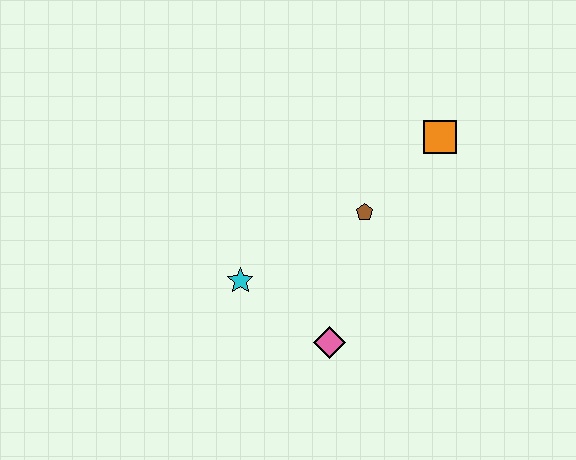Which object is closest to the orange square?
The brown pentagon is closest to the orange square.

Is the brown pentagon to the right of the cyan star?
Yes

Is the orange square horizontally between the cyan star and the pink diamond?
No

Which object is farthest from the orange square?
The cyan star is farthest from the orange square.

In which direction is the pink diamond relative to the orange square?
The pink diamond is below the orange square.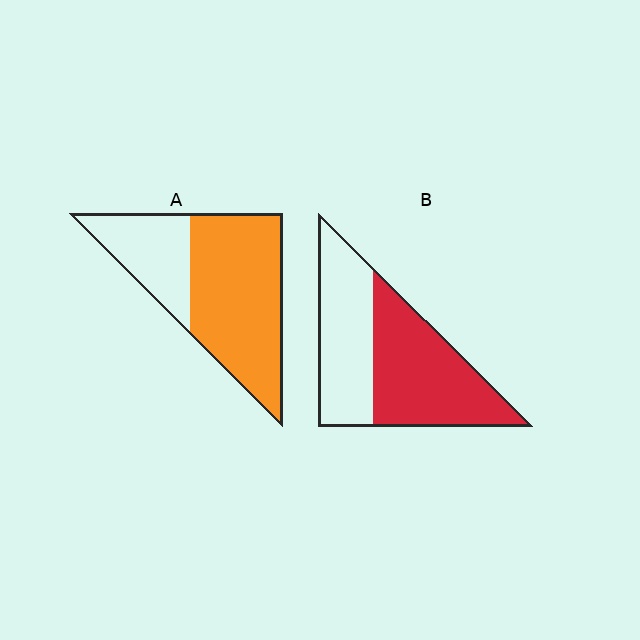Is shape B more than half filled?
Yes.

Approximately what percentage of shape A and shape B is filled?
A is approximately 70% and B is approximately 55%.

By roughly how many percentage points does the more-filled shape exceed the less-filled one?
By roughly 10 percentage points (A over B).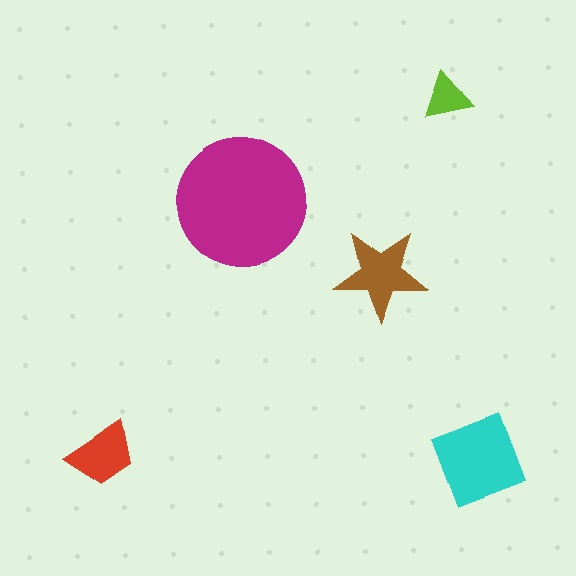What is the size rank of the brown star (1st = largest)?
3rd.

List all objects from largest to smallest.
The magenta circle, the cyan square, the brown star, the red trapezoid, the lime triangle.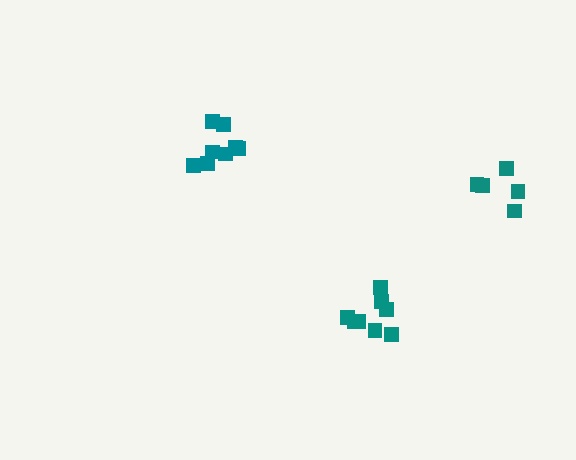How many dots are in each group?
Group 1: 5 dots, Group 2: 8 dots, Group 3: 8 dots (21 total).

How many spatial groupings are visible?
There are 3 spatial groupings.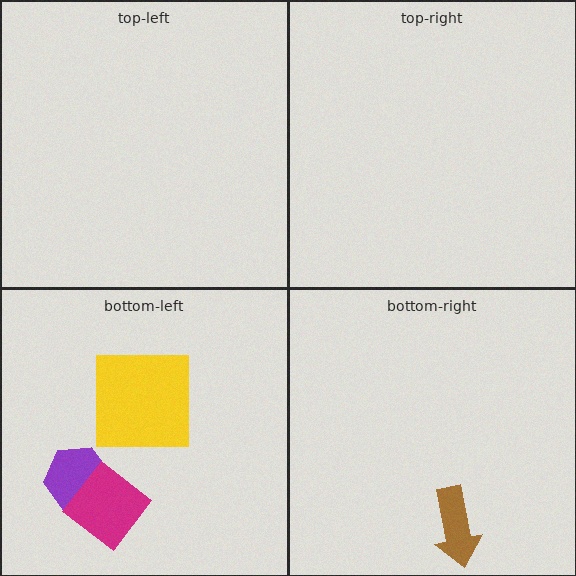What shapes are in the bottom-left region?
The purple hexagon, the magenta diamond, the yellow square.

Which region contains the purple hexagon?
The bottom-left region.